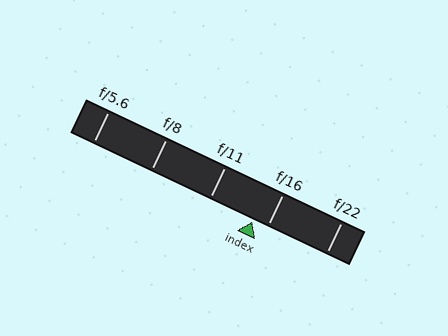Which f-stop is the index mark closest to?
The index mark is closest to f/16.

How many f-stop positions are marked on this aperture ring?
There are 5 f-stop positions marked.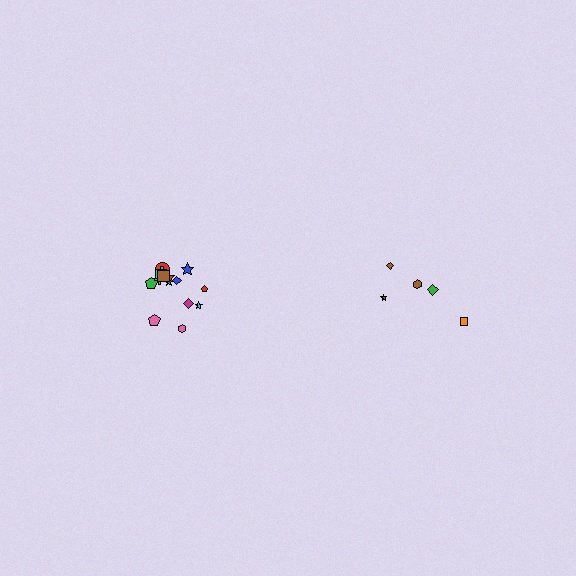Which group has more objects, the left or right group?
The left group.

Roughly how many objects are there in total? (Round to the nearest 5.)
Roughly 20 objects in total.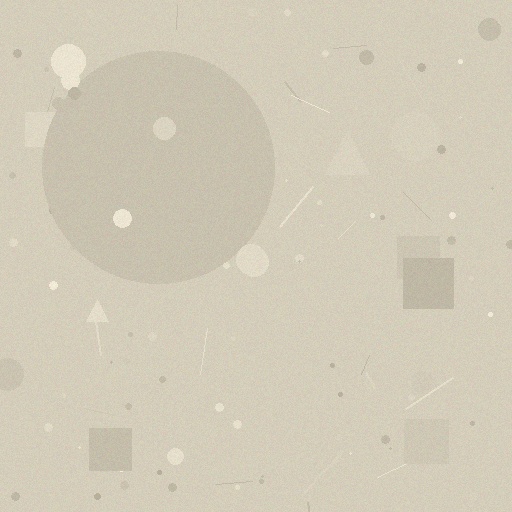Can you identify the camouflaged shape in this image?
The camouflaged shape is a circle.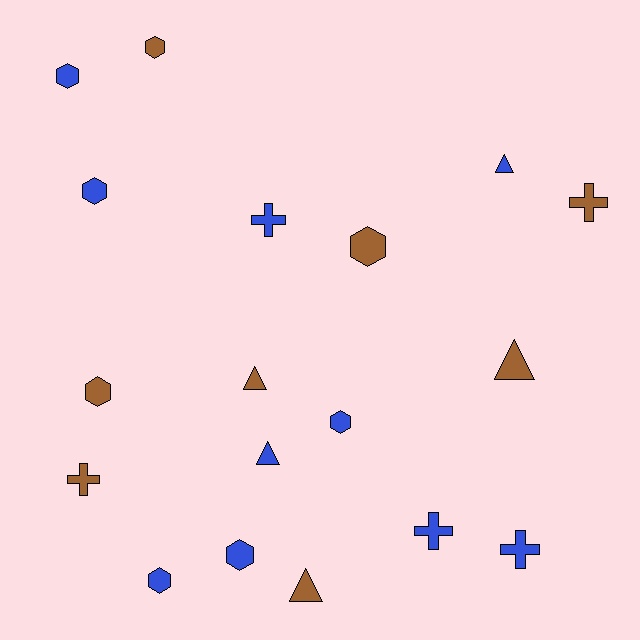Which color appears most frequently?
Blue, with 10 objects.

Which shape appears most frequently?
Hexagon, with 8 objects.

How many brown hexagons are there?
There are 3 brown hexagons.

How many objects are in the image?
There are 18 objects.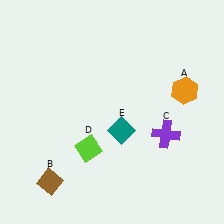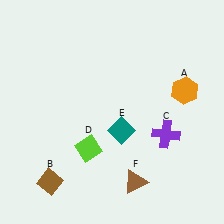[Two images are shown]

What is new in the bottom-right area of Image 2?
A brown triangle (F) was added in the bottom-right area of Image 2.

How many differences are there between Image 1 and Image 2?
There is 1 difference between the two images.